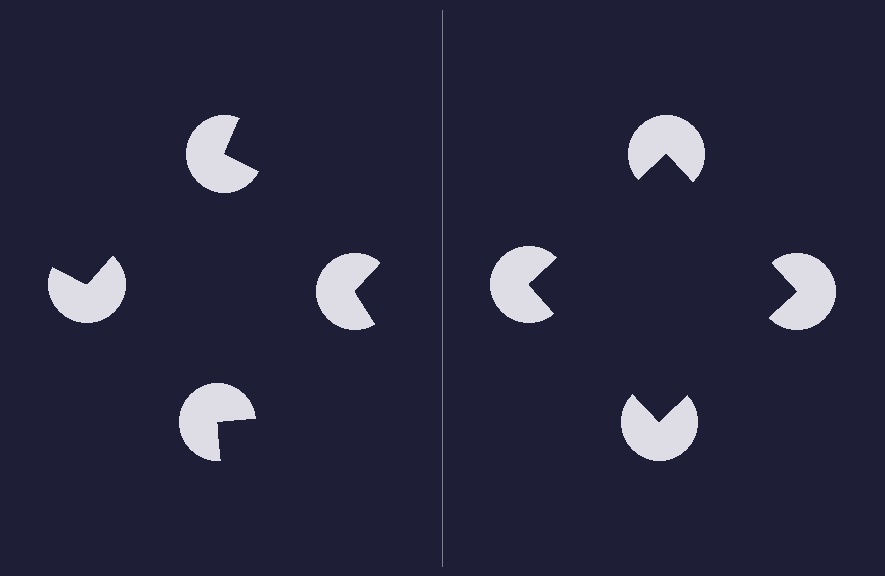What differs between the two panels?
The pac-man discs are positioned identically on both sides; only the wedge orientations differ. On the right they align to a square; on the left they are misaligned.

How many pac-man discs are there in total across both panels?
8 — 4 on each side.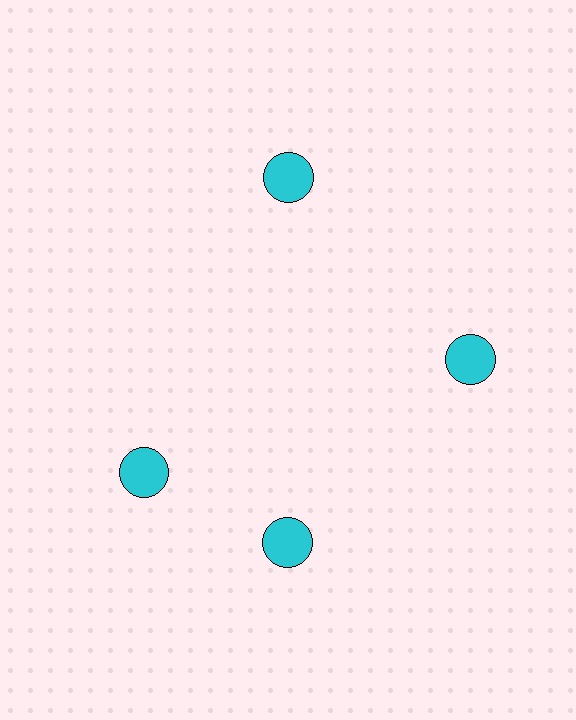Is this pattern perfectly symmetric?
No. The 4 cyan circles are arranged in a ring, but one element near the 9 o'clock position is rotated out of alignment along the ring, breaking the 4-fold rotational symmetry.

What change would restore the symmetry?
The symmetry would be restored by rotating it back into even spacing with its neighbors so that all 4 circles sit at equal angles and equal distance from the center.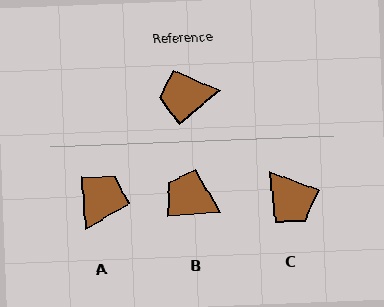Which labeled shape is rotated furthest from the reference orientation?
A, about 126 degrees away.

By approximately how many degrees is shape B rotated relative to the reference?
Approximately 36 degrees clockwise.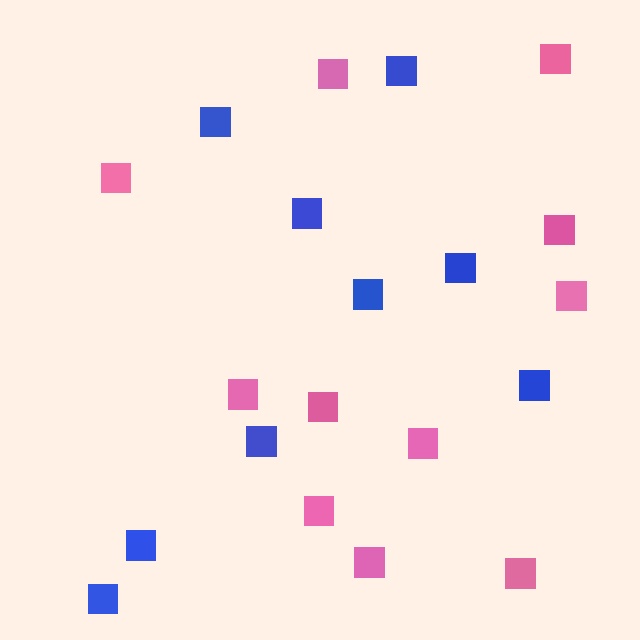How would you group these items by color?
There are 2 groups: one group of pink squares (11) and one group of blue squares (9).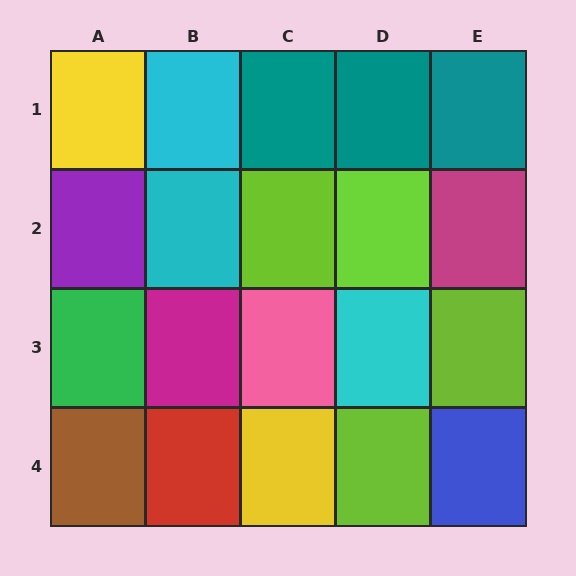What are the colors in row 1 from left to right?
Yellow, cyan, teal, teal, teal.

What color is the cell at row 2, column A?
Purple.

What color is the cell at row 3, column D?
Cyan.